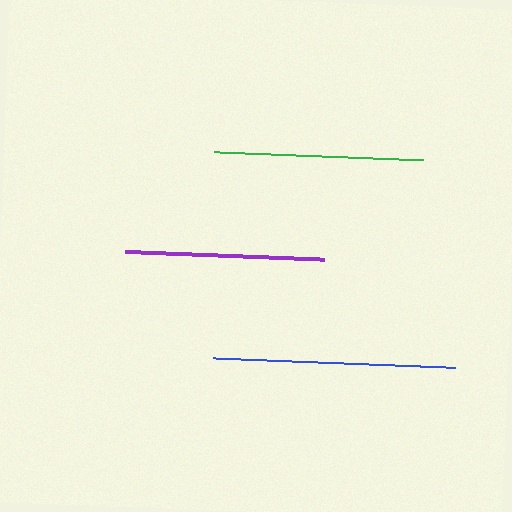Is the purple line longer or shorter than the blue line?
The blue line is longer than the purple line.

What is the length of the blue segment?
The blue segment is approximately 242 pixels long.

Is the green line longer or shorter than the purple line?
The green line is longer than the purple line.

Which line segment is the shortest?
The purple line is the shortest at approximately 199 pixels.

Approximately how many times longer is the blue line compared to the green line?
The blue line is approximately 1.2 times the length of the green line.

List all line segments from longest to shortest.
From longest to shortest: blue, green, purple.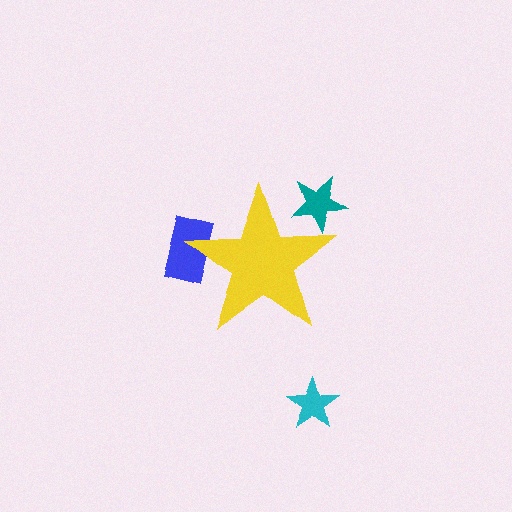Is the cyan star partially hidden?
No, the cyan star is fully visible.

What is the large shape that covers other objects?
A yellow star.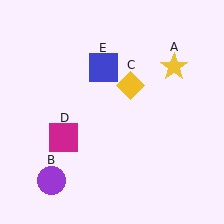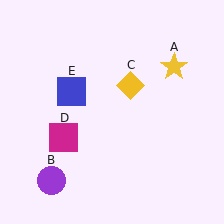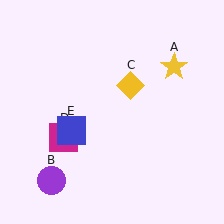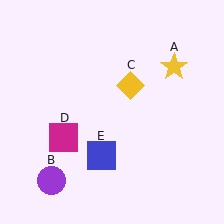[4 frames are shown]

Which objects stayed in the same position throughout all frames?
Yellow star (object A) and purple circle (object B) and yellow diamond (object C) and magenta square (object D) remained stationary.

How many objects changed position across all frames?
1 object changed position: blue square (object E).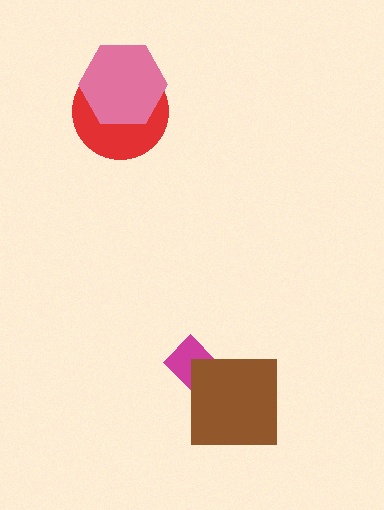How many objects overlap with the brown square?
1 object overlaps with the brown square.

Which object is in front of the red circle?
The pink hexagon is in front of the red circle.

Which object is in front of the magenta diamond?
The brown square is in front of the magenta diamond.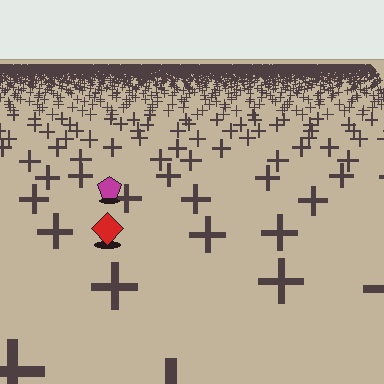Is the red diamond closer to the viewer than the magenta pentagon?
Yes. The red diamond is closer — you can tell from the texture gradient: the ground texture is coarser near it.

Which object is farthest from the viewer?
The magenta pentagon is farthest from the viewer. It appears smaller and the ground texture around it is denser.